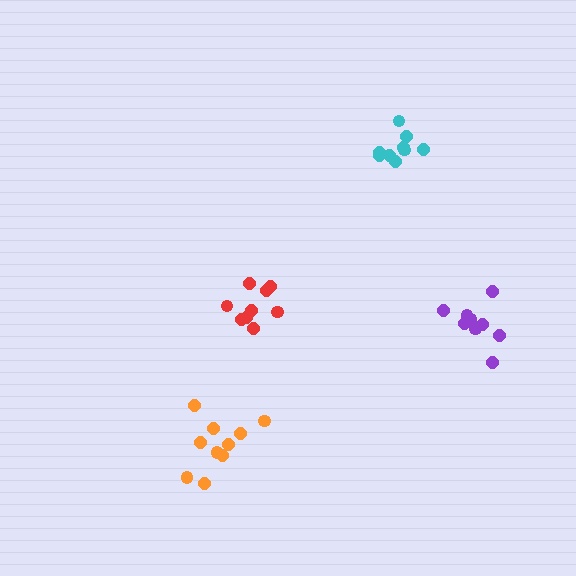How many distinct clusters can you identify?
There are 4 distinct clusters.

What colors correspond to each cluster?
The clusters are colored: cyan, red, purple, orange.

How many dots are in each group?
Group 1: 9 dots, Group 2: 9 dots, Group 3: 9 dots, Group 4: 10 dots (37 total).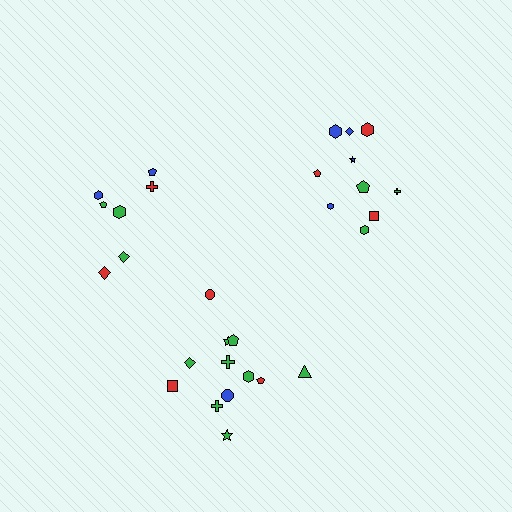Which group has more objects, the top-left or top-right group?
The top-right group.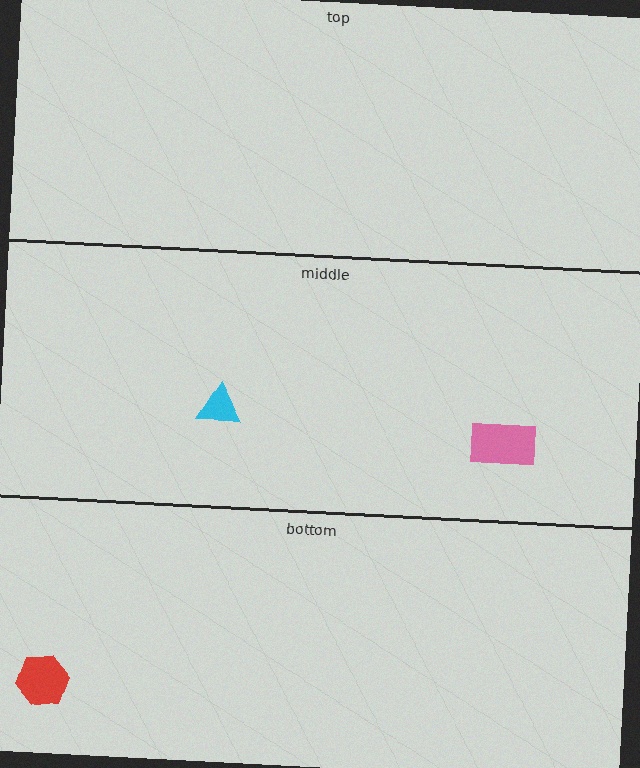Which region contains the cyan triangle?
The middle region.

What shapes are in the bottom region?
The red hexagon.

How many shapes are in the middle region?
2.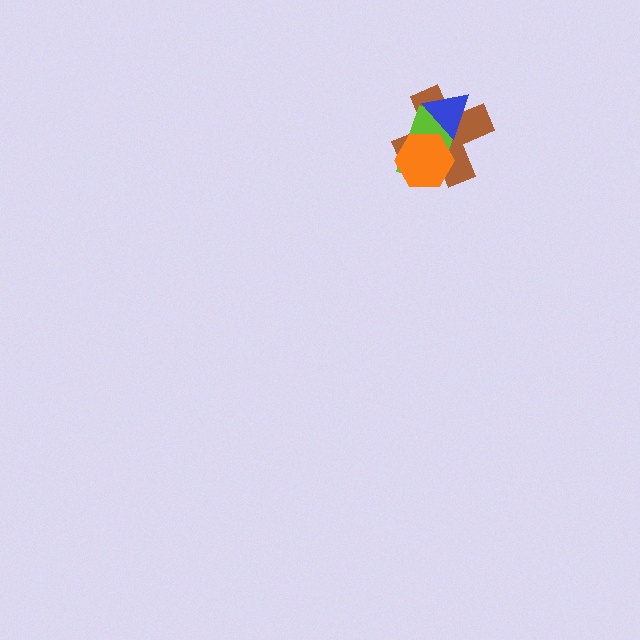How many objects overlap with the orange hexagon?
2 objects overlap with the orange hexagon.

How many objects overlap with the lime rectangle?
3 objects overlap with the lime rectangle.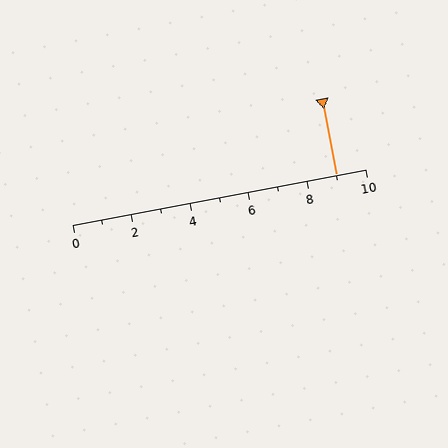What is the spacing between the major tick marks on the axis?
The major ticks are spaced 2 apart.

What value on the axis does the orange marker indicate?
The marker indicates approximately 9.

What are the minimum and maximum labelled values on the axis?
The axis runs from 0 to 10.